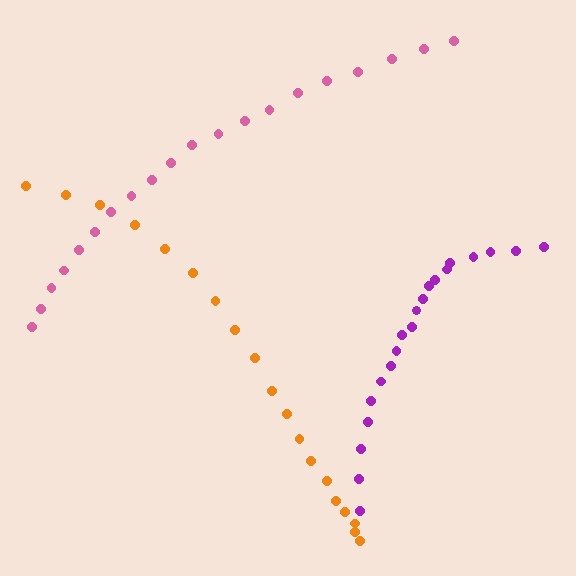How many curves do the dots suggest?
There are 3 distinct paths.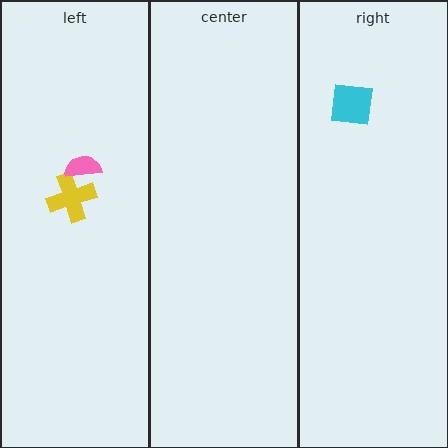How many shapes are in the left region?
2.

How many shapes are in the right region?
1.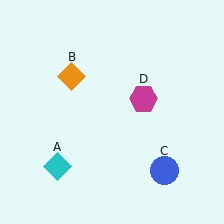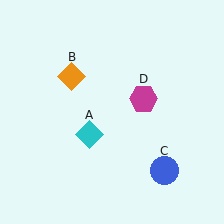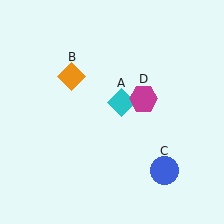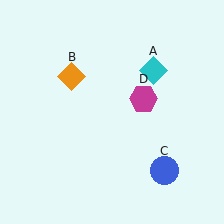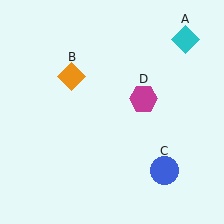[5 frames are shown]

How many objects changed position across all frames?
1 object changed position: cyan diamond (object A).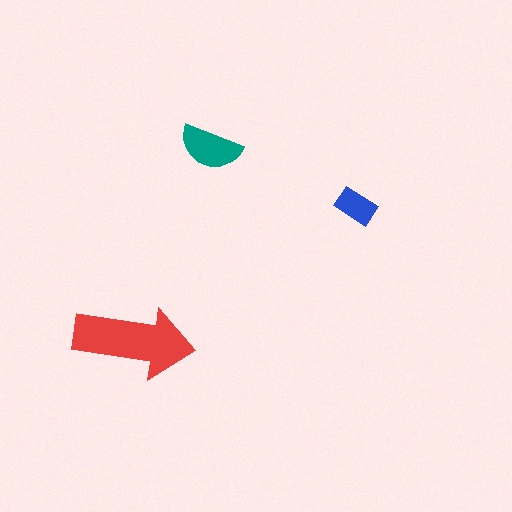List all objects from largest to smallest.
The red arrow, the teal semicircle, the blue rectangle.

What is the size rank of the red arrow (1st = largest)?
1st.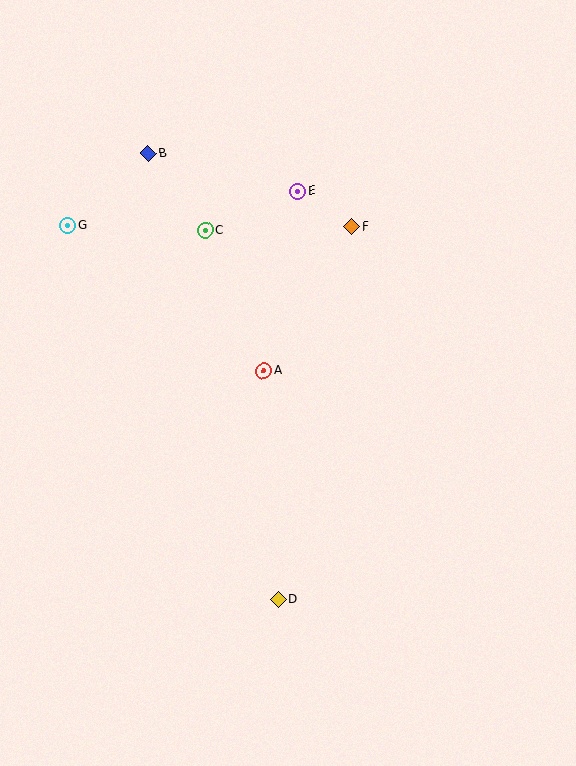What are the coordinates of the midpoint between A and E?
The midpoint between A and E is at (281, 281).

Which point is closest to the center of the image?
Point A at (263, 371) is closest to the center.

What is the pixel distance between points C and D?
The distance between C and D is 376 pixels.